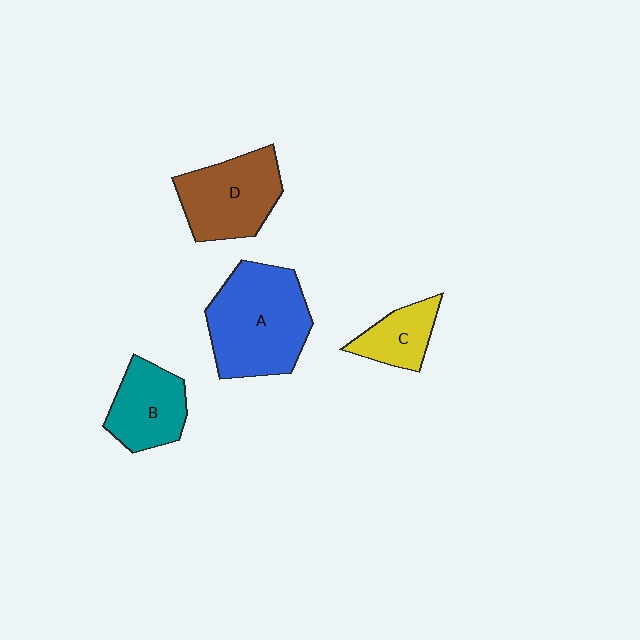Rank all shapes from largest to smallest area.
From largest to smallest: A (blue), D (brown), B (teal), C (yellow).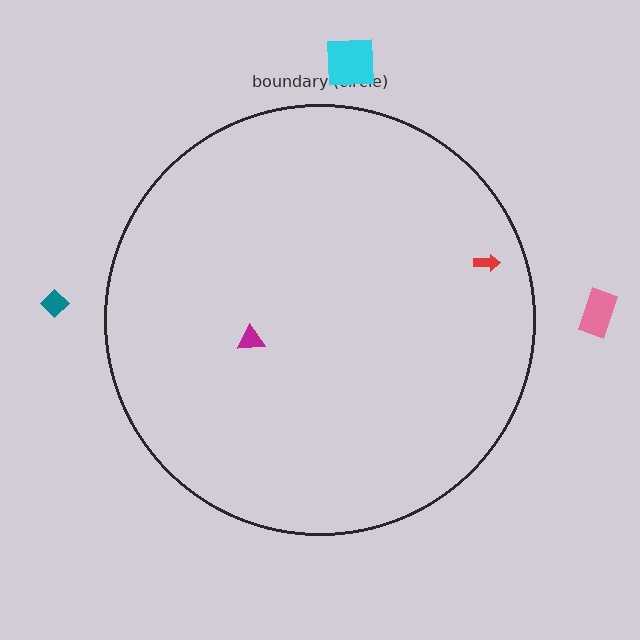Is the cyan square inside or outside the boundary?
Outside.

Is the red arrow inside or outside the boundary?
Inside.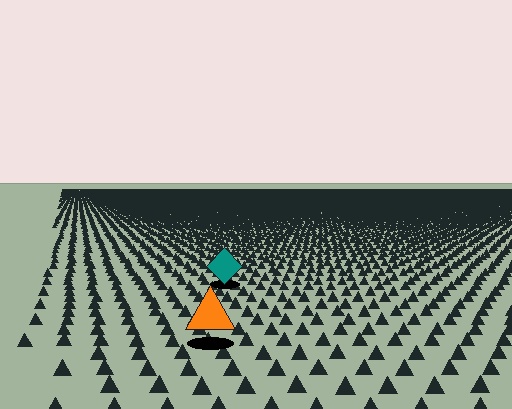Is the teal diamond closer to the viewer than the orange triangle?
No. The orange triangle is closer — you can tell from the texture gradient: the ground texture is coarser near it.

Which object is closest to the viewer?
The orange triangle is closest. The texture marks near it are larger and more spread out.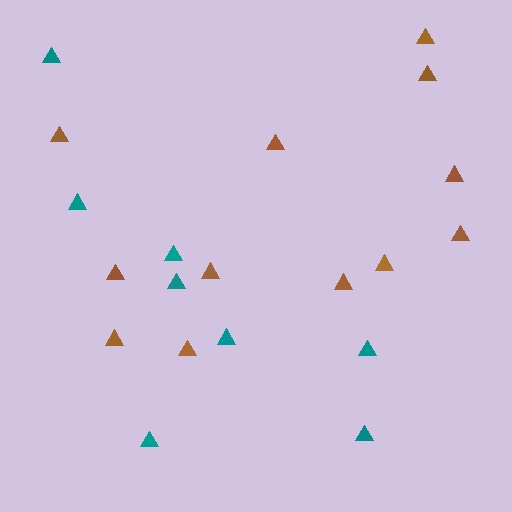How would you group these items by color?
There are 2 groups: one group of brown triangles (12) and one group of teal triangles (8).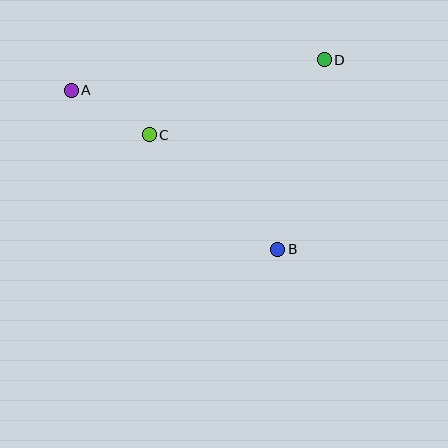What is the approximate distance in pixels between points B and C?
The distance between B and C is approximately 172 pixels.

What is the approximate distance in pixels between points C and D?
The distance between C and D is approximately 191 pixels.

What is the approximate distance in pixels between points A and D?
The distance between A and D is approximately 254 pixels.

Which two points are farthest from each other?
Points A and B are farthest from each other.